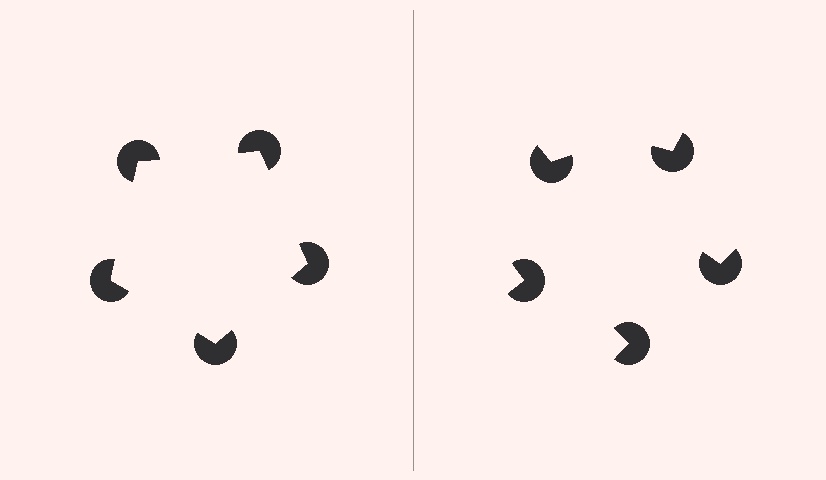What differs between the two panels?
The pac-man discs are positioned identically on both sides; only the wedge orientations differ. On the left they align to a pentagon; on the right they are misaligned.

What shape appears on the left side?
An illusory pentagon.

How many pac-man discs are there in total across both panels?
10 — 5 on each side.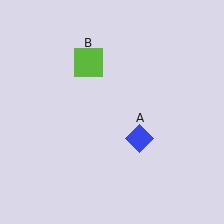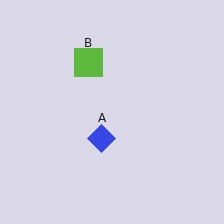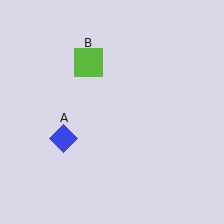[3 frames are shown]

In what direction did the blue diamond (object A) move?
The blue diamond (object A) moved left.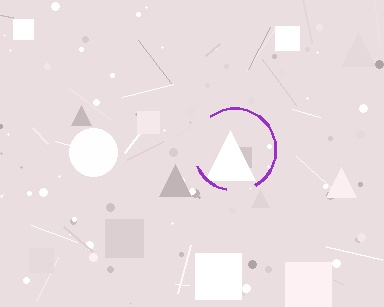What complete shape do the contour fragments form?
The contour fragments form a circle.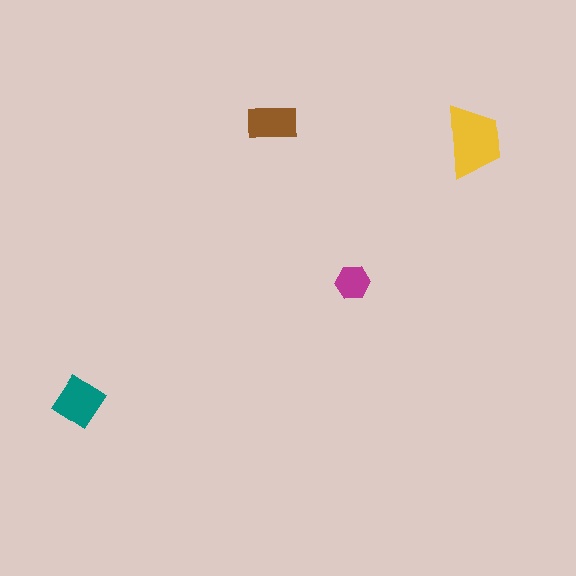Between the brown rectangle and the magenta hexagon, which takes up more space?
The brown rectangle.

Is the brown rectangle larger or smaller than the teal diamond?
Smaller.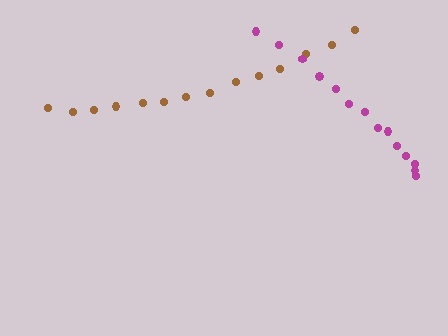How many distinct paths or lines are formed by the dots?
There are 2 distinct paths.